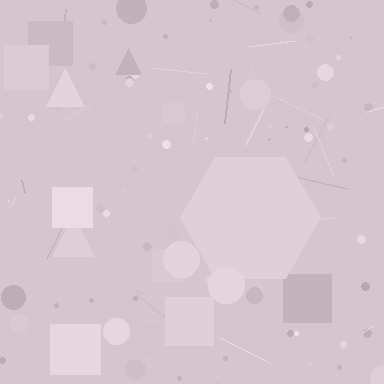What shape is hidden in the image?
A hexagon is hidden in the image.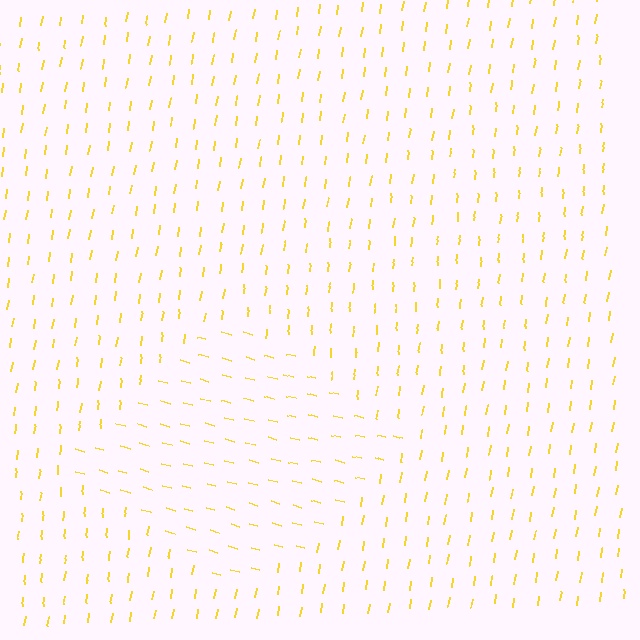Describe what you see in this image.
The image is filled with small yellow line segments. A diamond region in the image has lines oriented differently from the surrounding lines, creating a visible texture boundary.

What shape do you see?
I see a diamond.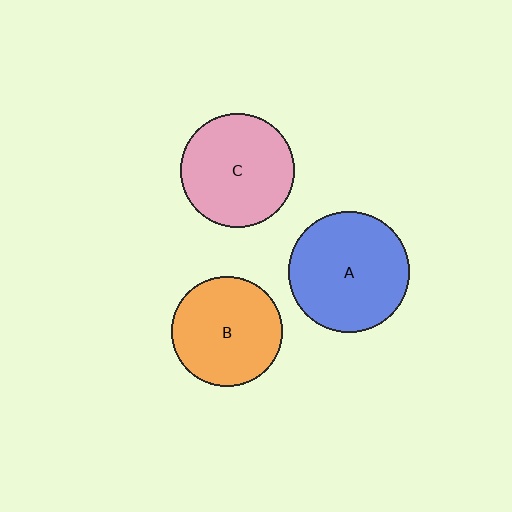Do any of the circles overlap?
No, none of the circles overlap.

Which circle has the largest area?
Circle A (blue).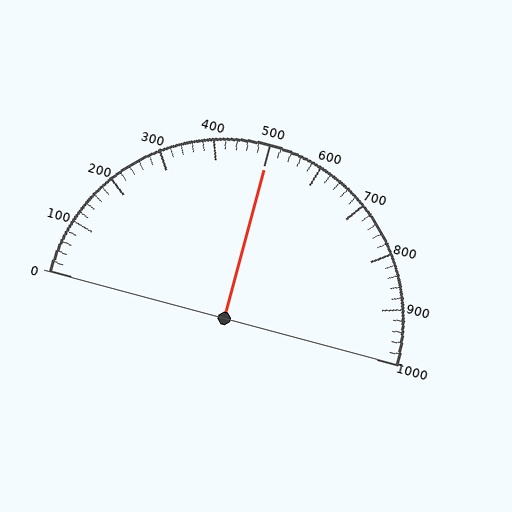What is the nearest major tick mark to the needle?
The nearest major tick mark is 500.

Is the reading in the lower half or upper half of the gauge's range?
The reading is in the upper half of the range (0 to 1000).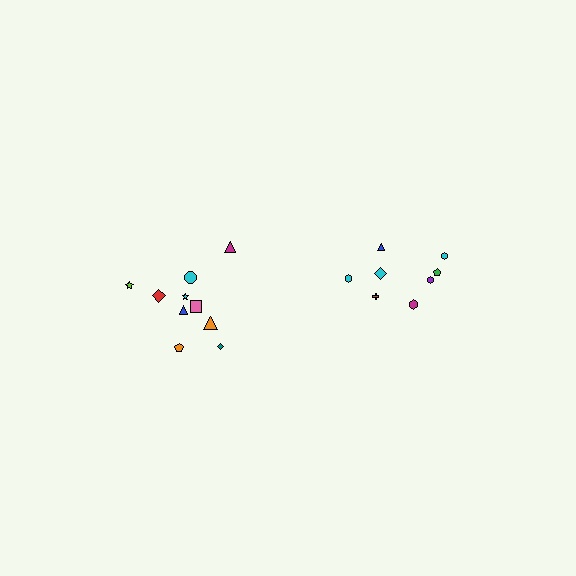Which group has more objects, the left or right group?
The left group.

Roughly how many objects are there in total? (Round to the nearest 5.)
Roughly 20 objects in total.